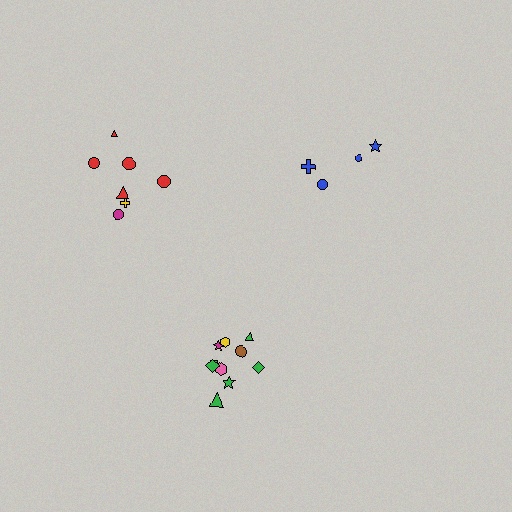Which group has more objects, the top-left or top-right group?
The top-left group.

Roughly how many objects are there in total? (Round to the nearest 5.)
Roughly 20 objects in total.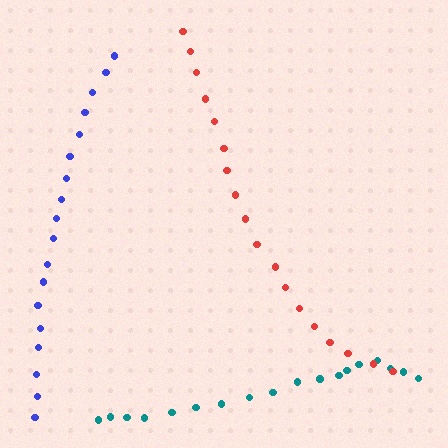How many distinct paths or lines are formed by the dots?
There are 3 distinct paths.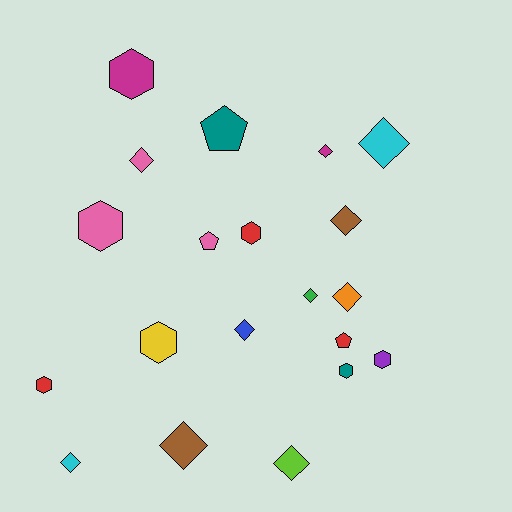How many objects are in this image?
There are 20 objects.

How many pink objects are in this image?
There are 3 pink objects.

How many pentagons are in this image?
There are 3 pentagons.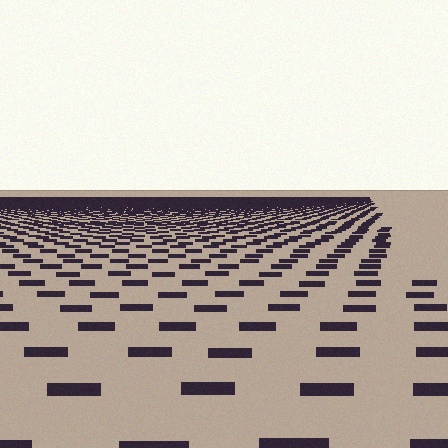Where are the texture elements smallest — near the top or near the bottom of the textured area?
Near the top.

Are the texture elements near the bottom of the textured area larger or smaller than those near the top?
Larger. Near the bottom, elements are closer to the viewer and appear at a bigger on-screen size.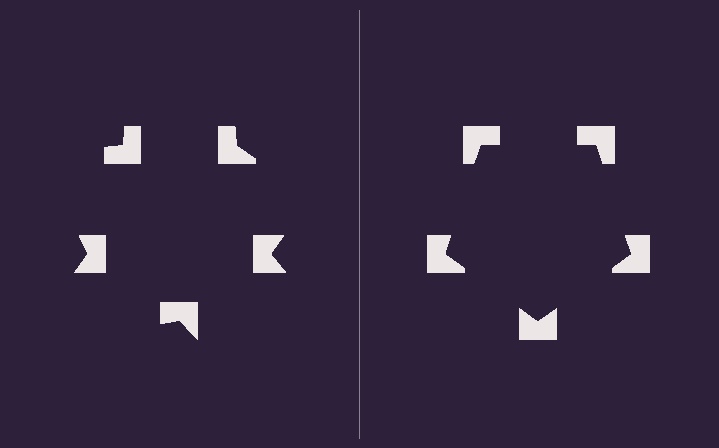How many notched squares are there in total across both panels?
10 — 5 on each side.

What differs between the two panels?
The notched squares are positioned identically on both sides; only the wedge orientations differ. On the right they align to a pentagon; on the left they are misaligned.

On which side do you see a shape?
An illusory pentagon appears on the right side. On the left side the wedge cuts are rotated, so no coherent shape forms.